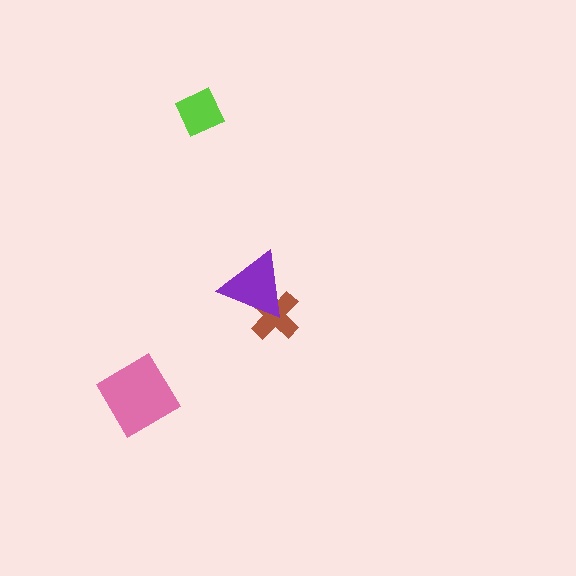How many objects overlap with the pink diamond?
0 objects overlap with the pink diamond.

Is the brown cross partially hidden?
Yes, it is partially covered by another shape.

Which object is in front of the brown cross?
The purple triangle is in front of the brown cross.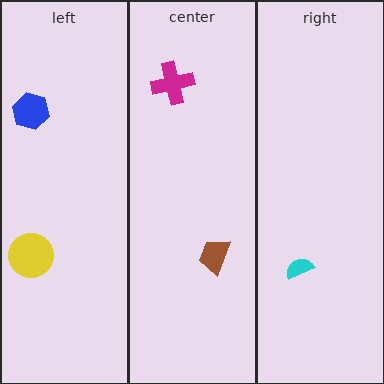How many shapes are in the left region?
2.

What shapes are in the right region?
The cyan semicircle.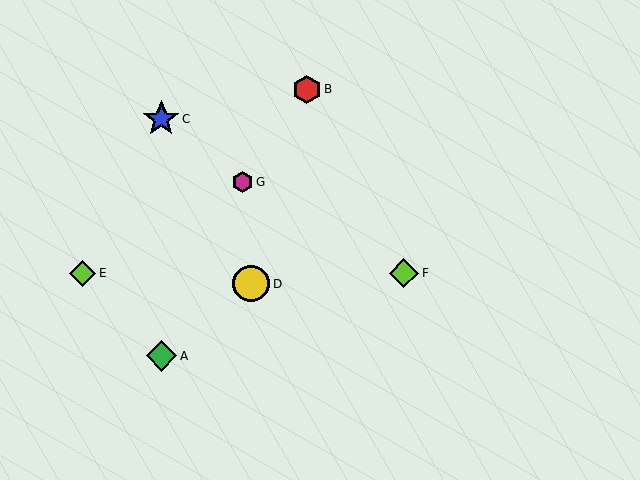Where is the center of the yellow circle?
The center of the yellow circle is at (251, 284).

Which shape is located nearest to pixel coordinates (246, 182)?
The magenta hexagon (labeled G) at (242, 182) is nearest to that location.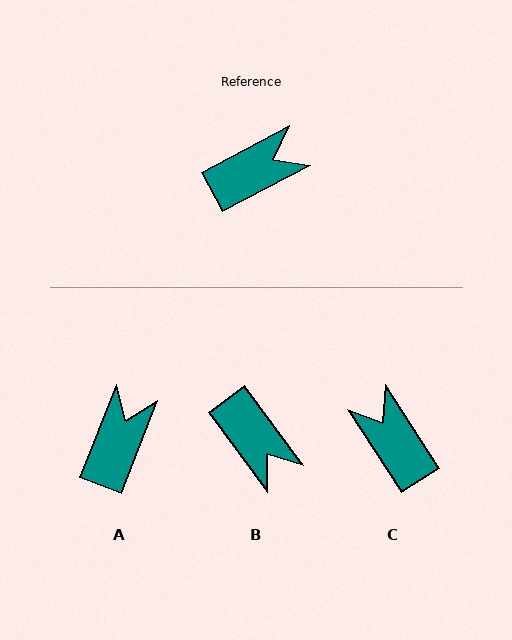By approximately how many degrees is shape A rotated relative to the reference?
Approximately 41 degrees counter-clockwise.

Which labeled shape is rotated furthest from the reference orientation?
C, about 95 degrees away.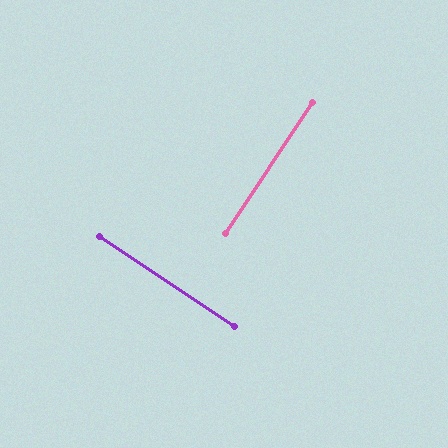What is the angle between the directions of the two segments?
Approximately 90 degrees.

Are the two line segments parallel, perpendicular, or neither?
Perpendicular — they meet at approximately 90°.